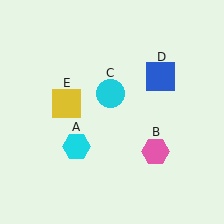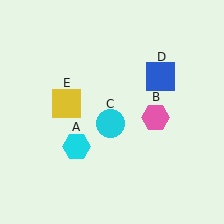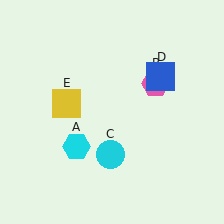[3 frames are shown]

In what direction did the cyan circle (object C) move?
The cyan circle (object C) moved down.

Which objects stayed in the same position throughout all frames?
Cyan hexagon (object A) and blue square (object D) and yellow square (object E) remained stationary.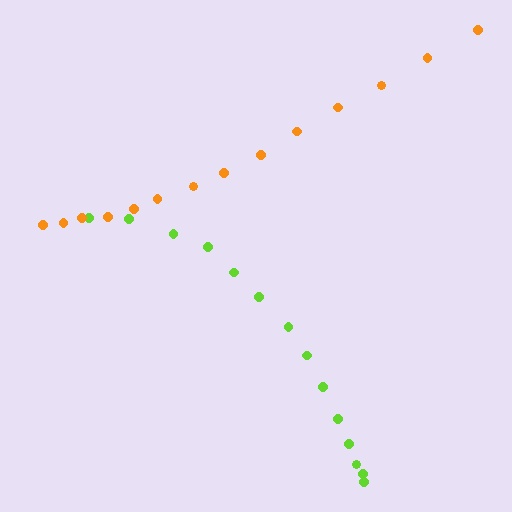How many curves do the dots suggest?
There are 2 distinct paths.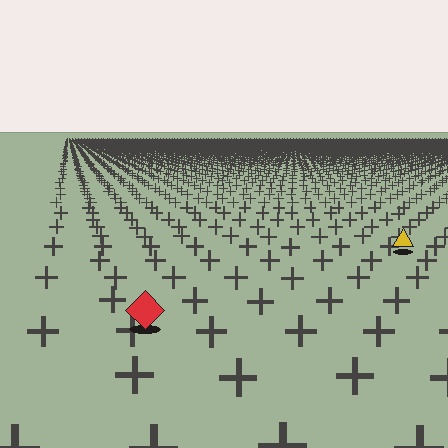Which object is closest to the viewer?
The red diamond is closest. The texture marks near it are larger and more spread out.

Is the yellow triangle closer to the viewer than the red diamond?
No. The red diamond is closer — you can tell from the texture gradient: the ground texture is coarser near it.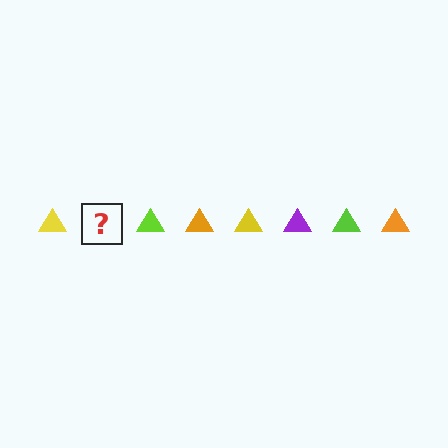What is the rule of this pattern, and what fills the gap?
The rule is that the pattern cycles through yellow, purple, lime, orange triangles. The gap should be filled with a purple triangle.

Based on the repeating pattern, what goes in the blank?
The blank should be a purple triangle.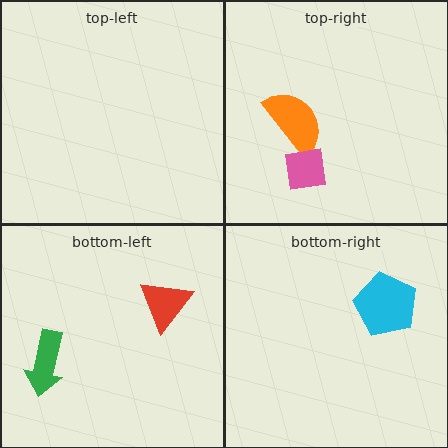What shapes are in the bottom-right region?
The cyan pentagon.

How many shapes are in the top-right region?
2.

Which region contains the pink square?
The top-right region.